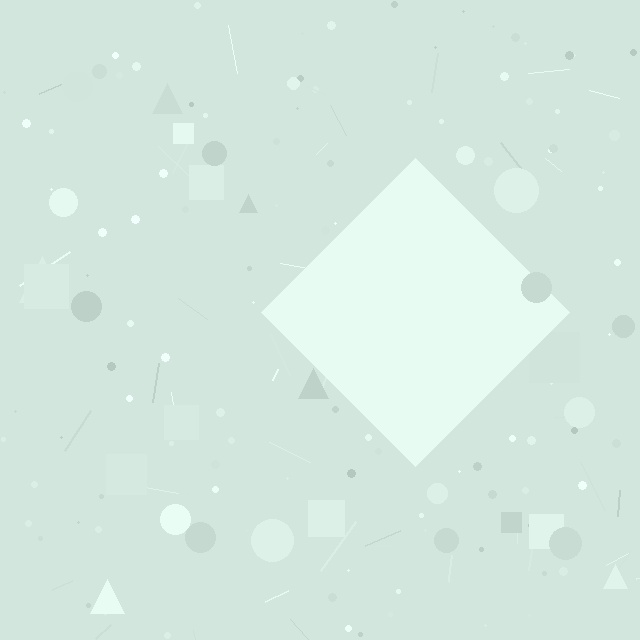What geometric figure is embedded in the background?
A diamond is embedded in the background.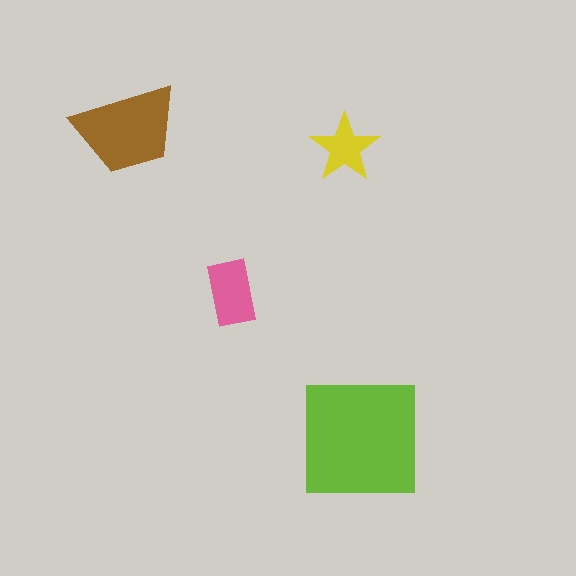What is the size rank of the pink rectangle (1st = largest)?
3rd.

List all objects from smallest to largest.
The yellow star, the pink rectangle, the brown trapezoid, the lime square.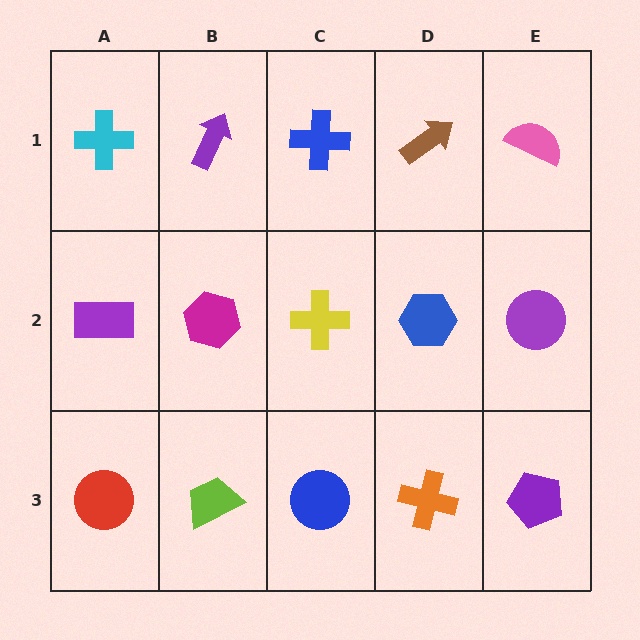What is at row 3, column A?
A red circle.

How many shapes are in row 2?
5 shapes.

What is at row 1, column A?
A cyan cross.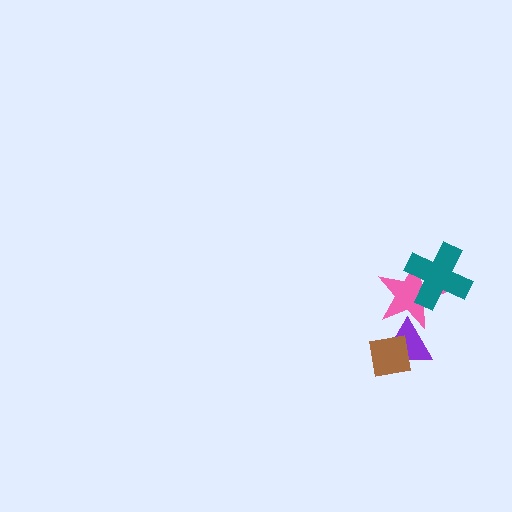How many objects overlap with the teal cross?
1 object overlaps with the teal cross.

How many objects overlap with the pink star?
2 objects overlap with the pink star.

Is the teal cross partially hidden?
No, no other shape covers it.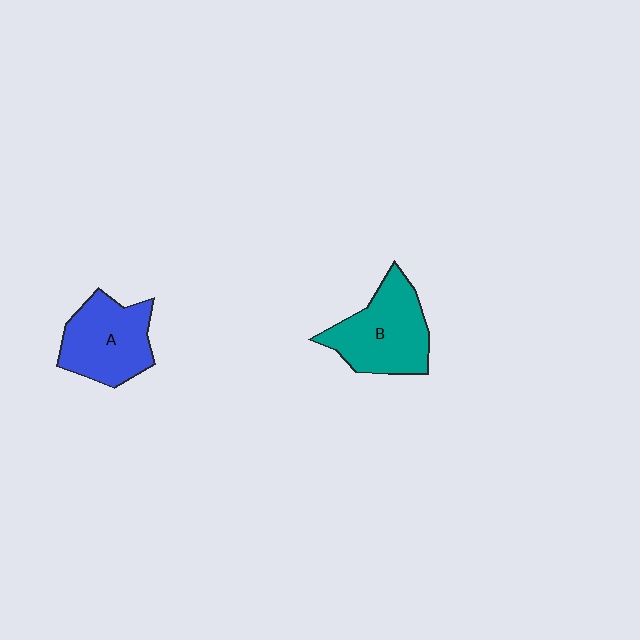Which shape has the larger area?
Shape B (teal).